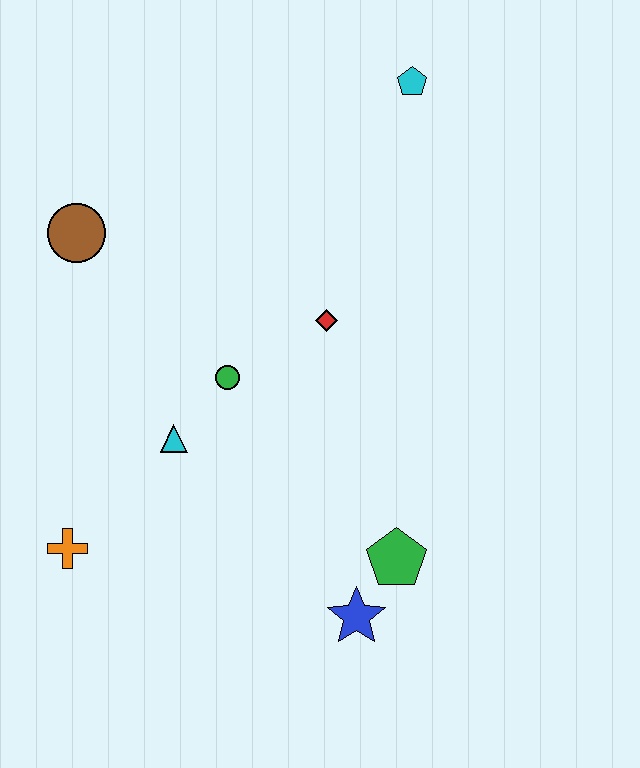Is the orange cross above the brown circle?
No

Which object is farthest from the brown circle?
The blue star is farthest from the brown circle.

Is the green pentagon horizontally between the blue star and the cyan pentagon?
Yes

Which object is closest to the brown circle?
The green circle is closest to the brown circle.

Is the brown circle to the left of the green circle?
Yes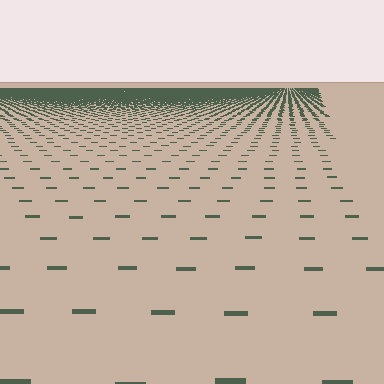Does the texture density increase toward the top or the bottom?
Density increases toward the top.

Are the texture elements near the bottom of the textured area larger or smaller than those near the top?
Larger. Near the bottom, elements are closer to the viewer and appear at a bigger on-screen size.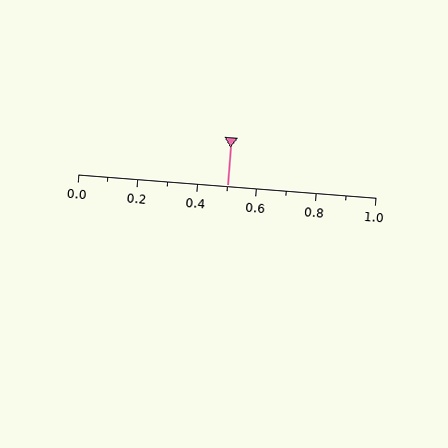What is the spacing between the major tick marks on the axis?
The major ticks are spaced 0.2 apart.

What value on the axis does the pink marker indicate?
The marker indicates approximately 0.5.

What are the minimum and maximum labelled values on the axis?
The axis runs from 0.0 to 1.0.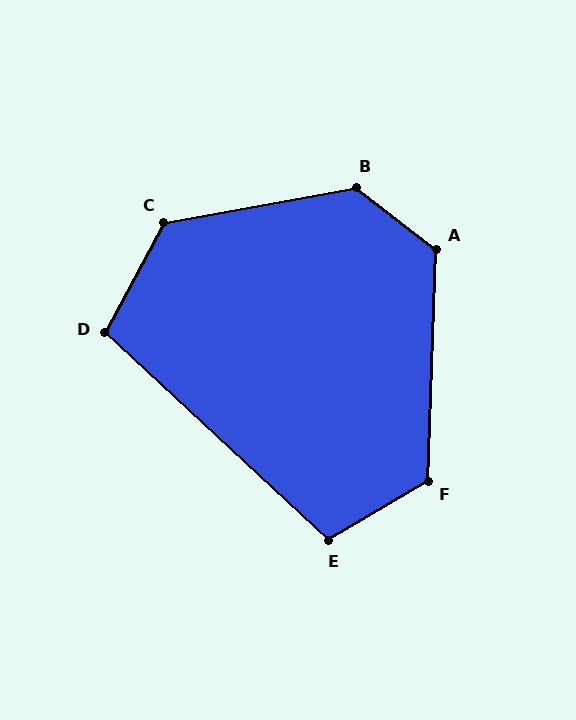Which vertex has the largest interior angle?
B, at approximately 132 degrees.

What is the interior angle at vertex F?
Approximately 123 degrees (obtuse).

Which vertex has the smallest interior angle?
D, at approximately 105 degrees.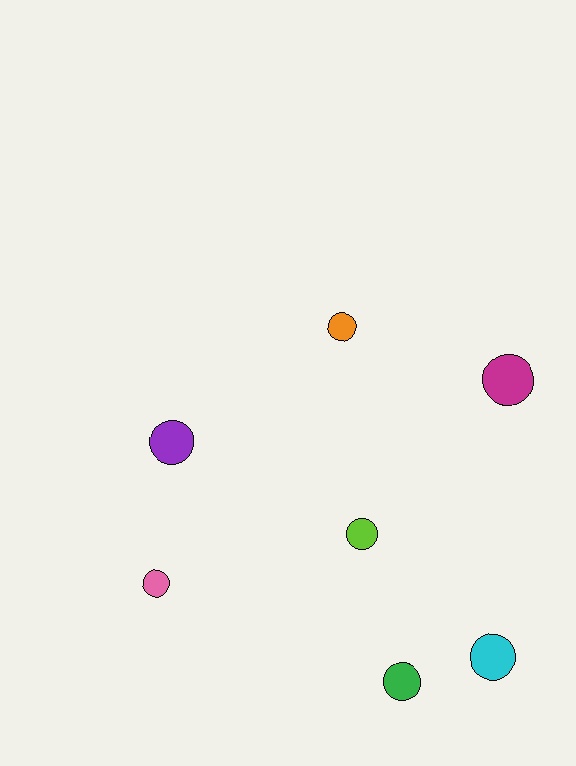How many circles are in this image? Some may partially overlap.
There are 7 circles.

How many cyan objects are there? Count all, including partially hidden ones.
There is 1 cyan object.